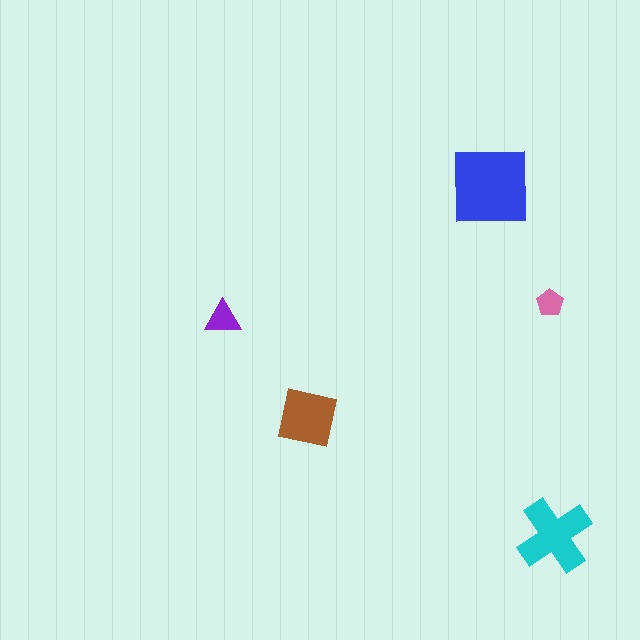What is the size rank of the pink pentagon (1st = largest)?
5th.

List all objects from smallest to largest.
The pink pentagon, the purple triangle, the brown square, the cyan cross, the blue square.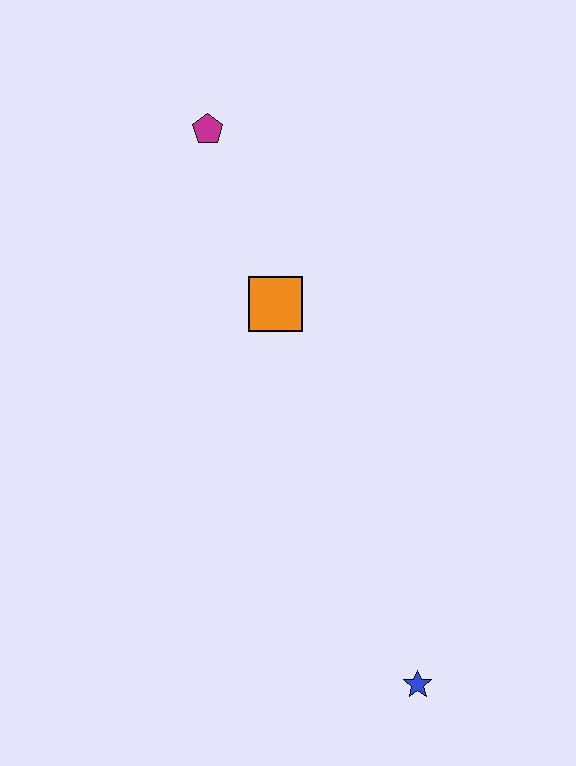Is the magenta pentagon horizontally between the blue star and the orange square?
No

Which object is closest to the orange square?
The magenta pentagon is closest to the orange square.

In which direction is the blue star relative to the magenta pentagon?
The blue star is below the magenta pentagon.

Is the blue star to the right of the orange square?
Yes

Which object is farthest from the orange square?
The blue star is farthest from the orange square.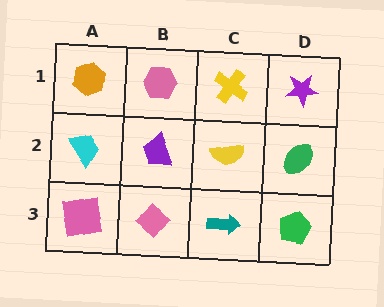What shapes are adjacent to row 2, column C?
A yellow cross (row 1, column C), a teal arrow (row 3, column C), a purple trapezoid (row 2, column B), a green ellipse (row 2, column D).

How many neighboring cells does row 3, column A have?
2.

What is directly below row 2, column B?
A pink diamond.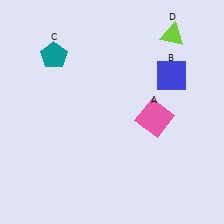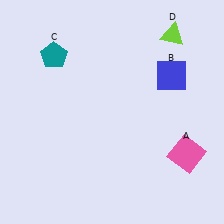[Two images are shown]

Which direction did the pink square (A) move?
The pink square (A) moved down.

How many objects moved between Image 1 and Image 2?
1 object moved between the two images.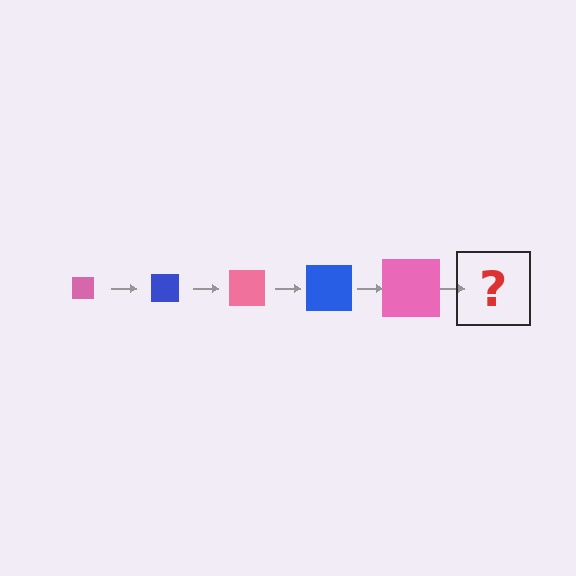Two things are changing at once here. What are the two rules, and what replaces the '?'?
The two rules are that the square grows larger each step and the color cycles through pink and blue. The '?' should be a blue square, larger than the previous one.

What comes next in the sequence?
The next element should be a blue square, larger than the previous one.